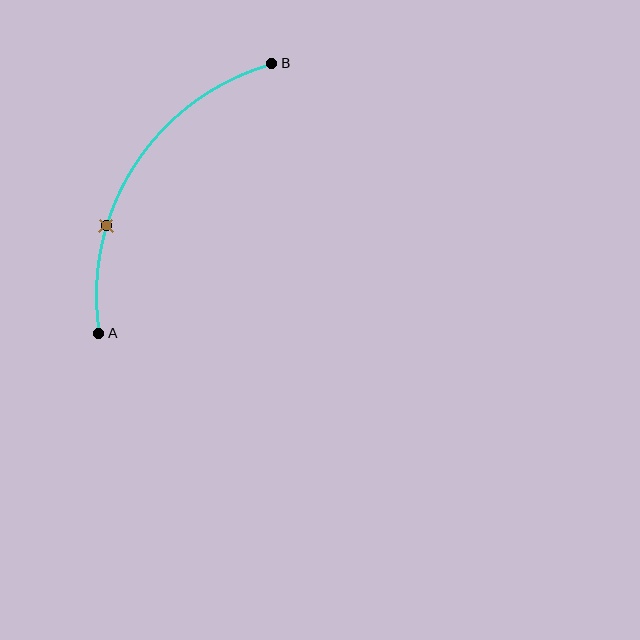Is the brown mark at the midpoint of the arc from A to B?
No. The brown mark lies on the arc but is closer to endpoint A. The arc midpoint would be at the point on the curve equidistant along the arc from both A and B.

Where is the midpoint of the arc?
The arc midpoint is the point on the curve farthest from the straight line joining A and B. It sits to the left of that line.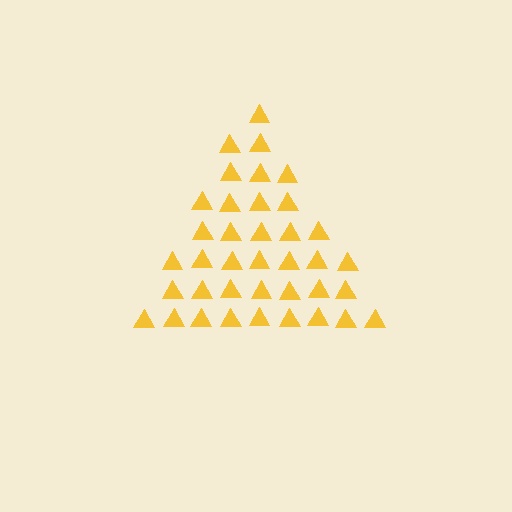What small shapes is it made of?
It is made of small triangles.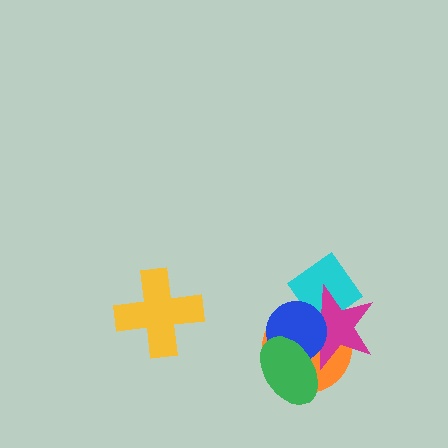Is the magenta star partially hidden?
Yes, it is partially covered by another shape.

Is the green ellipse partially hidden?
No, no other shape covers it.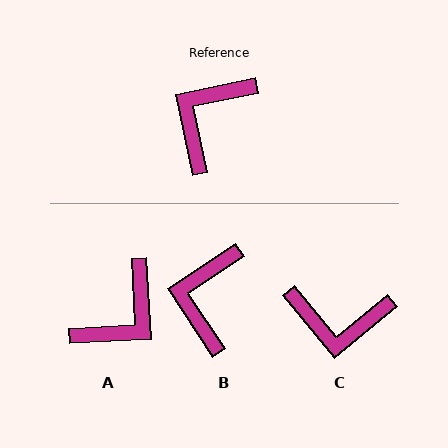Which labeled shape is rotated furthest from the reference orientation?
A, about 171 degrees away.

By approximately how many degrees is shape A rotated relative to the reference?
Approximately 171 degrees counter-clockwise.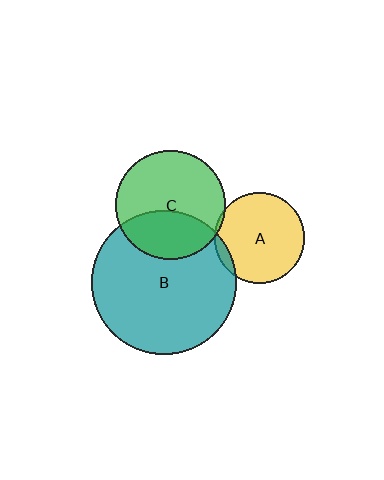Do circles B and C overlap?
Yes.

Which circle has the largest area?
Circle B (teal).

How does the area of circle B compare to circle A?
Approximately 2.6 times.